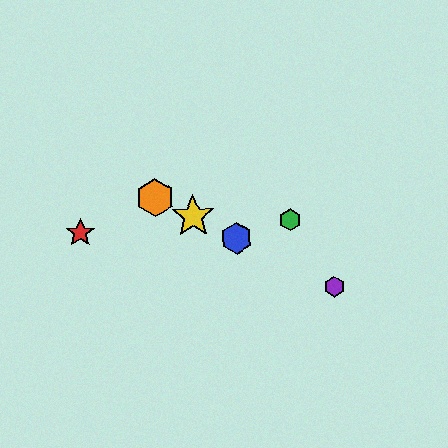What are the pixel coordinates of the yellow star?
The yellow star is at (193, 216).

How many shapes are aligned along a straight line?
4 shapes (the blue hexagon, the yellow star, the purple hexagon, the orange hexagon) are aligned along a straight line.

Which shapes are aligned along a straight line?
The blue hexagon, the yellow star, the purple hexagon, the orange hexagon are aligned along a straight line.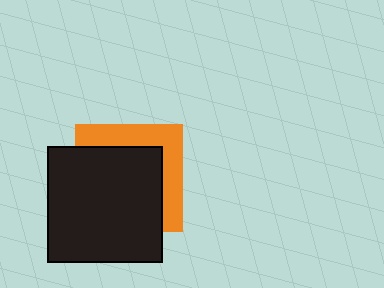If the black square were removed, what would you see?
You would see the complete orange square.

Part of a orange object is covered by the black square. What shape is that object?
It is a square.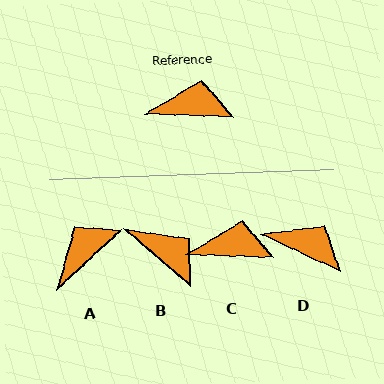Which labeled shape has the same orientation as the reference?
C.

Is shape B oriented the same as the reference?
No, it is off by about 38 degrees.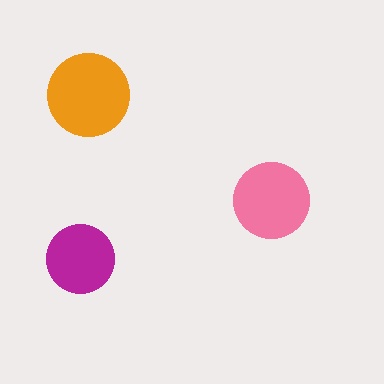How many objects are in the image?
There are 3 objects in the image.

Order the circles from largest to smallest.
the orange one, the pink one, the magenta one.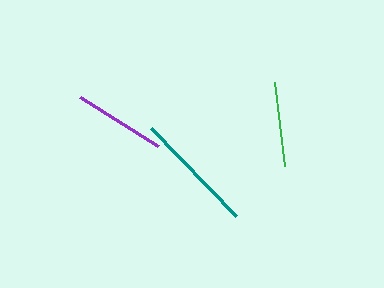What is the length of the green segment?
The green segment is approximately 84 pixels long.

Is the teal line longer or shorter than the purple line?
The teal line is longer than the purple line.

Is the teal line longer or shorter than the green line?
The teal line is longer than the green line.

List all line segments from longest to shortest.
From longest to shortest: teal, purple, green.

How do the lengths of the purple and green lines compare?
The purple and green lines are approximately the same length.